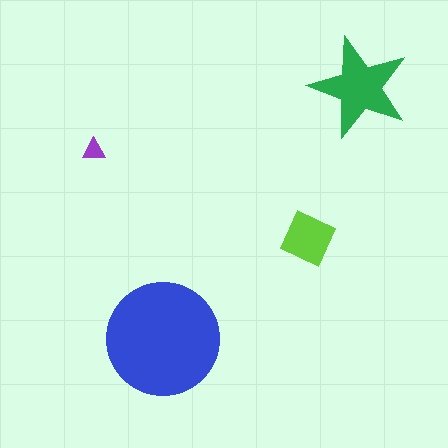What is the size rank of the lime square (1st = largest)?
3rd.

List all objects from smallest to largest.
The purple triangle, the lime square, the green star, the blue circle.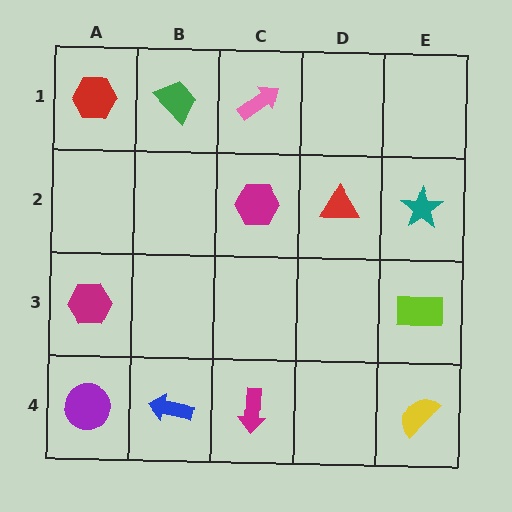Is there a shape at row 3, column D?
No, that cell is empty.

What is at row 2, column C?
A magenta hexagon.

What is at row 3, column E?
A lime rectangle.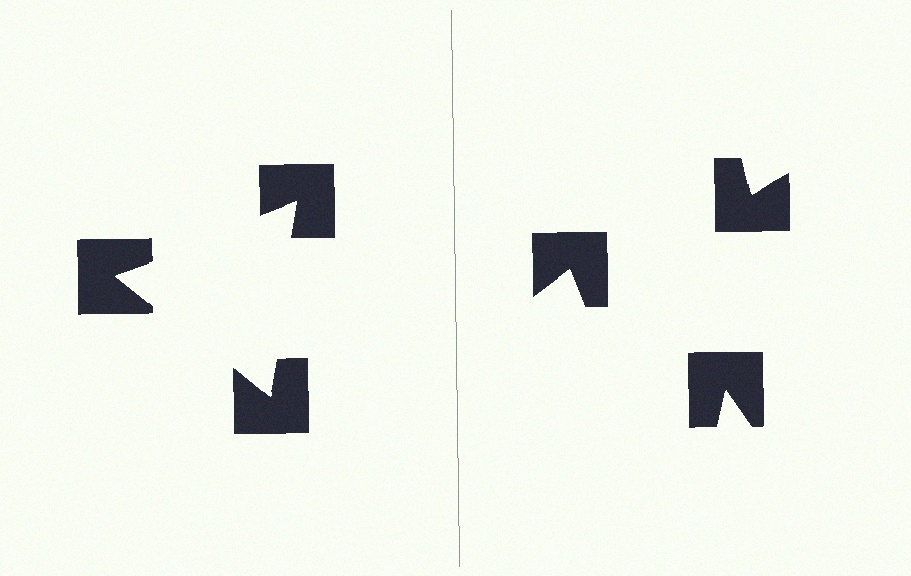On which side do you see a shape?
An illusory triangle appears on the left side. On the right side the wedge cuts are rotated, so no coherent shape forms.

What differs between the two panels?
The notched squares are positioned identically on both sides; only the wedge orientations differ. On the left they align to a triangle; on the right they are misaligned.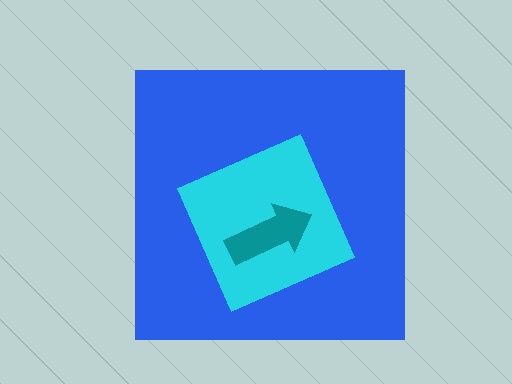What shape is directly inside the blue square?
The cyan diamond.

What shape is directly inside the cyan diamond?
The teal arrow.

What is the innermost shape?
The teal arrow.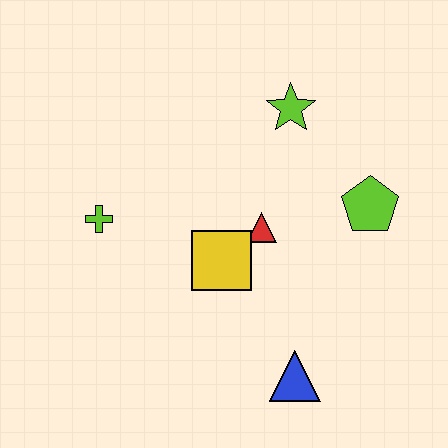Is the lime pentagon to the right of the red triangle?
Yes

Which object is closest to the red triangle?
The yellow square is closest to the red triangle.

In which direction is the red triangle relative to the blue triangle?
The red triangle is above the blue triangle.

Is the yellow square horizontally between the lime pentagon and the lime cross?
Yes